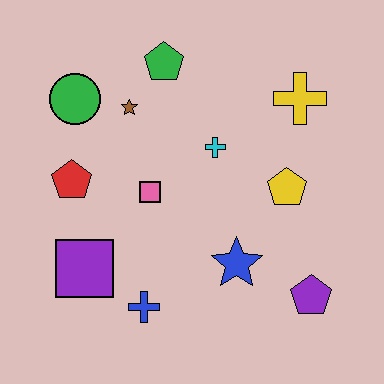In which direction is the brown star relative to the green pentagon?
The brown star is below the green pentagon.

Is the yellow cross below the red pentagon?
No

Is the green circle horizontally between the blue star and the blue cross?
No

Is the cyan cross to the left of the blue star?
Yes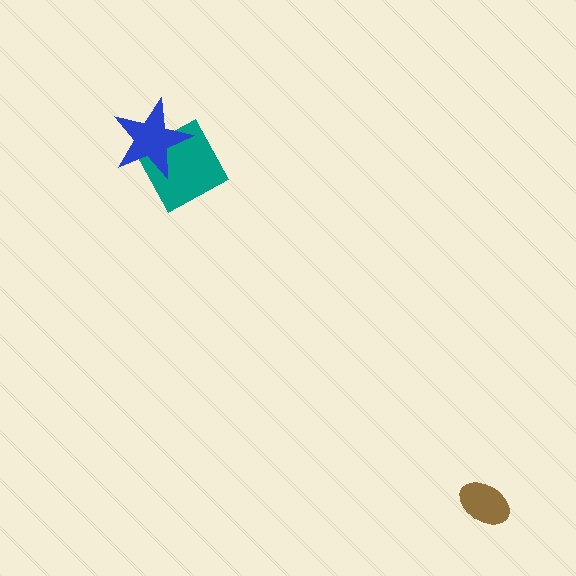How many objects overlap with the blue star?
1 object overlaps with the blue star.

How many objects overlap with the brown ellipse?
0 objects overlap with the brown ellipse.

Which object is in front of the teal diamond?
The blue star is in front of the teal diamond.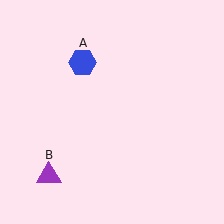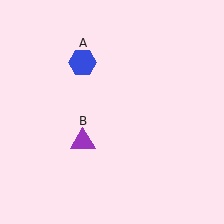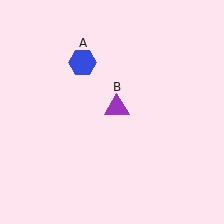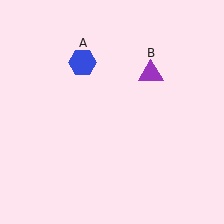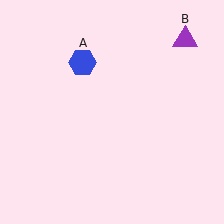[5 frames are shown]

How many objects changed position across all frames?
1 object changed position: purple triangle (object B).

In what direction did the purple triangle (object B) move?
The purple triangle (object B) moved up and to the right.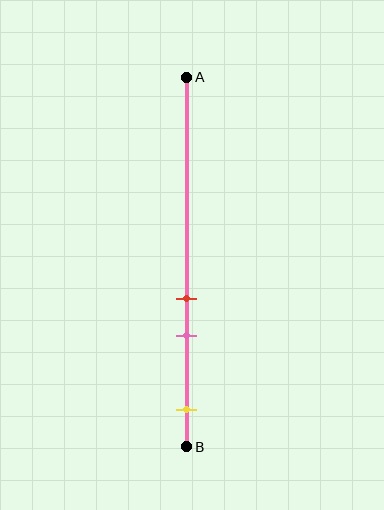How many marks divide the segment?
There are 3 marks dividing the segment.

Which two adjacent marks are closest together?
The red and pink marks are the closest adjacent pair.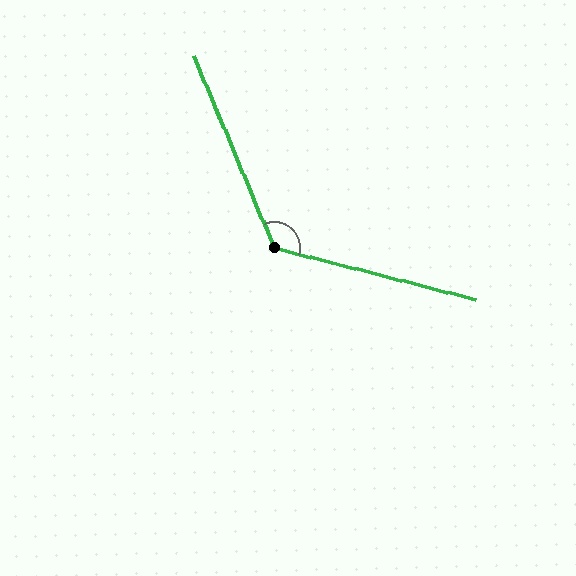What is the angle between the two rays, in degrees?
Approximately 127 degrees.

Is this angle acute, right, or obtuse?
It is obtuse.